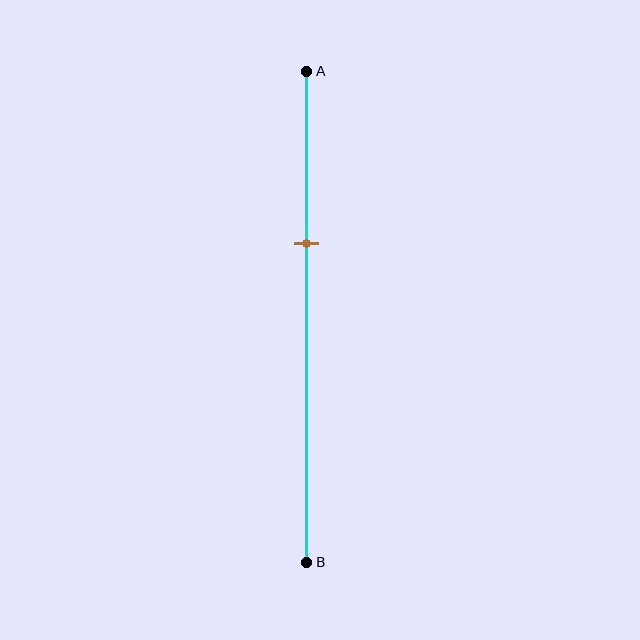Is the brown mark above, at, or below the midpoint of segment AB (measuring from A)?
The brown mark is above the midpoint of segment AB.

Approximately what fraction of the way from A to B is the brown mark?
The brown mark is approximately 35% of the way from A to B.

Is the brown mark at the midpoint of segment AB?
No, the mark is at about 35% from A, not at the 50% midpoint.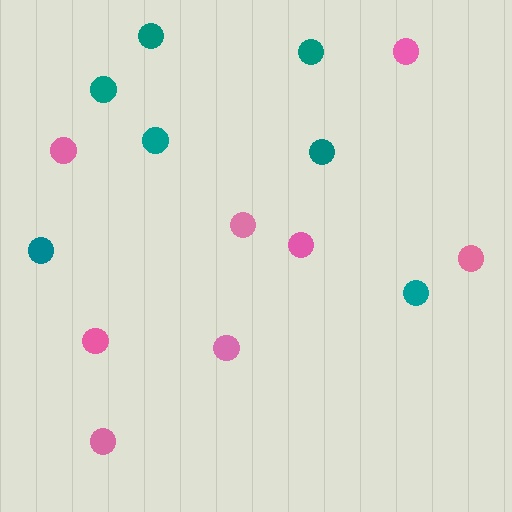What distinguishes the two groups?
There are 2 groups: one group of teal circles (7) and one group of pink circles (8).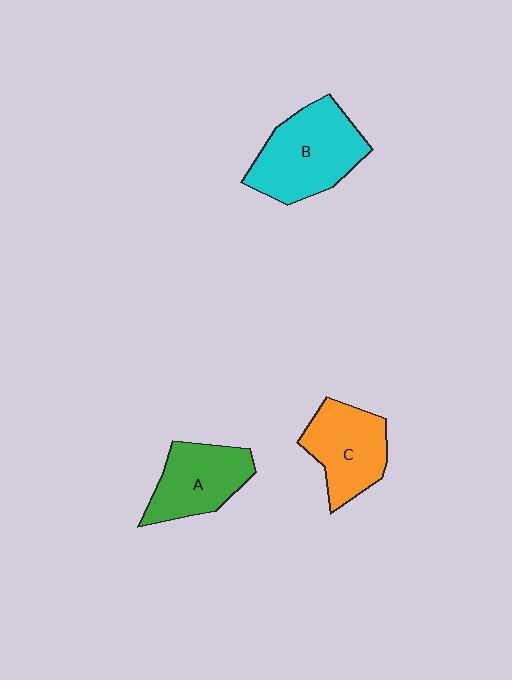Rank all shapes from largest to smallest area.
From largest to smallest: B (cyan), C (orange), A (green).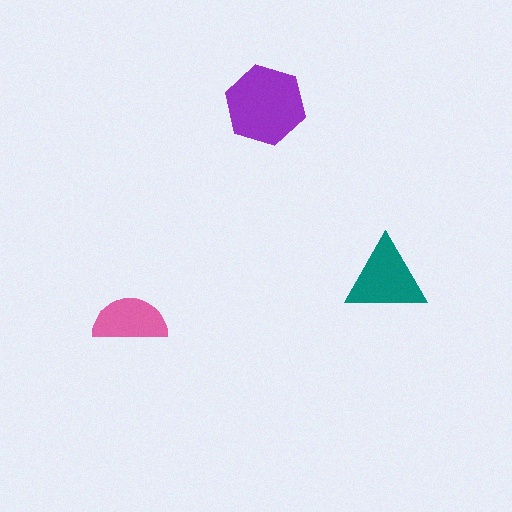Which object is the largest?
The purple hexagon.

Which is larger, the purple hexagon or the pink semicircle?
The purple hexagon.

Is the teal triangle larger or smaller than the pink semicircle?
Larger.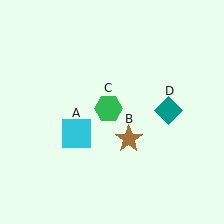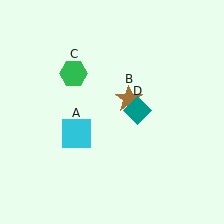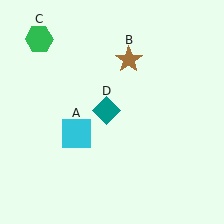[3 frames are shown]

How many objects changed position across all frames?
3 objects changed position: brown star (object B), green hexagon (object C), teal diamond (object D).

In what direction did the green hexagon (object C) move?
The green hexagon (object C) moved up and to the left.